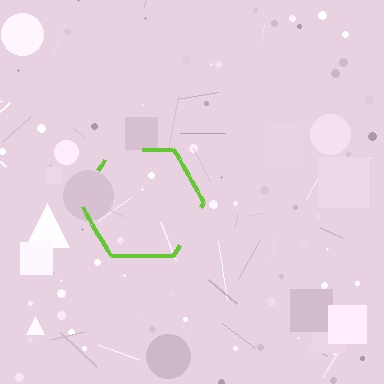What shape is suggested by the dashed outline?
The dashed outline suggests a hexagon.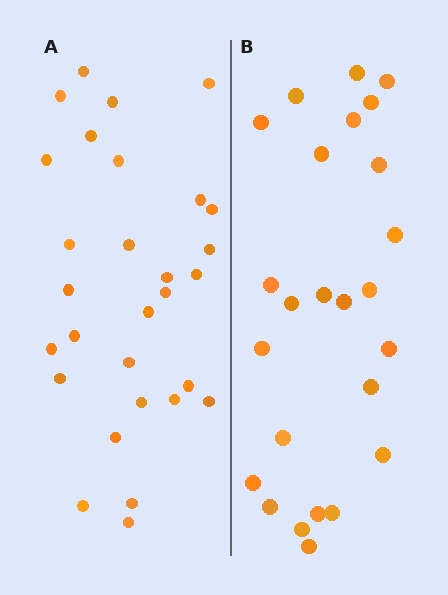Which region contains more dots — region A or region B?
Region A (the left region) has more dots.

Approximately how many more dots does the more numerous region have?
Region A has about 4 more dots than region B.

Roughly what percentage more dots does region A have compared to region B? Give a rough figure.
About 15% more.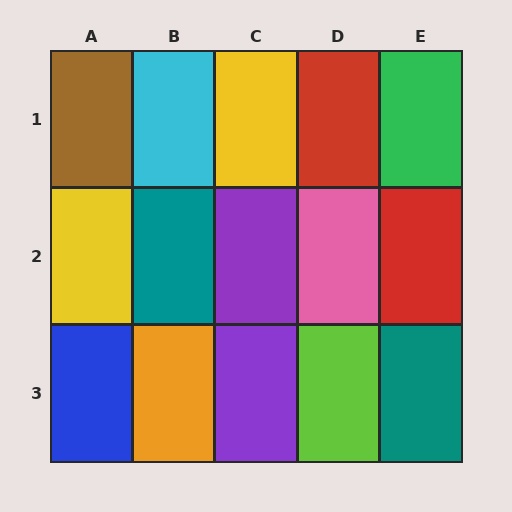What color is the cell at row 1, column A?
Brown.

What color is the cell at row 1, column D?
Red.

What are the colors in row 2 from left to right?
Yellow, teal, purple, pink, red.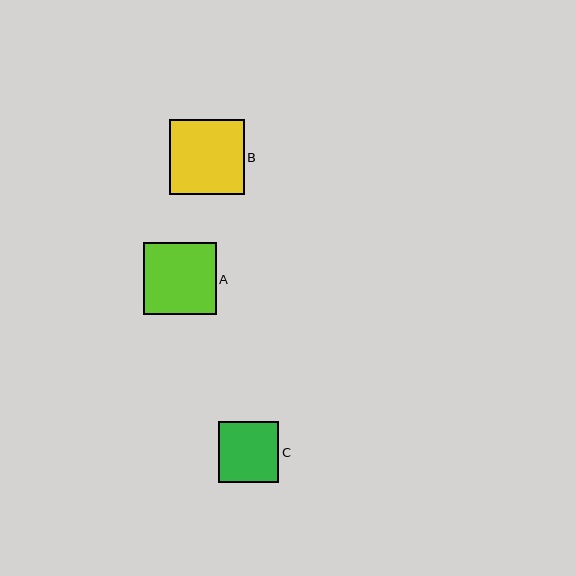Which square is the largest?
Square B is the largest with a size of approximately 75 pixels.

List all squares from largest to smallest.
From largest to smallest: B, A, C.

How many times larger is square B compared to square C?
Square B is approximately 1.3 times the size of square C.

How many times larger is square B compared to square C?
Square B is approximately 1.3 times the size of square C.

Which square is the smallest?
Square C is the smallest with a size of approximately 60 pixels.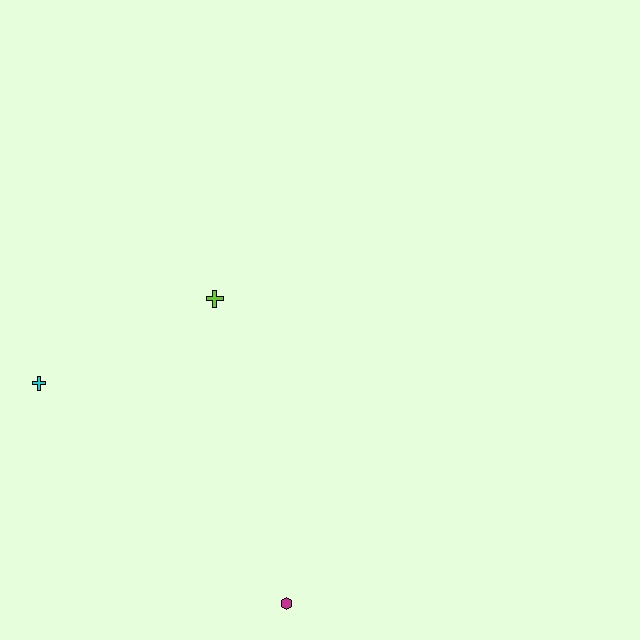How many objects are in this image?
There are 3 objects.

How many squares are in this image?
There are no squares.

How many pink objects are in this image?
There are no pink objects.